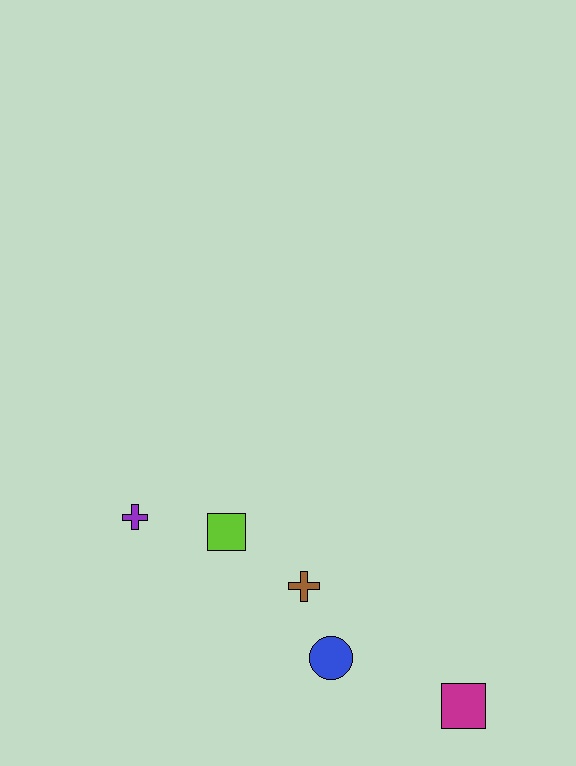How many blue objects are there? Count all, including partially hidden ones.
There is 1 blue object.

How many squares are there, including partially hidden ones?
There are 2 squares.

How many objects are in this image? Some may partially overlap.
There are 5 objects.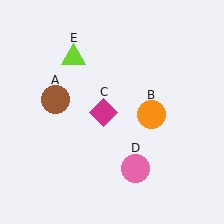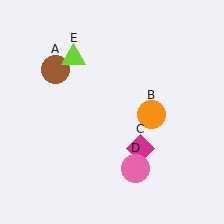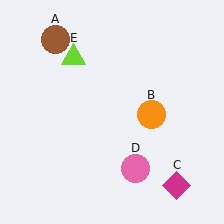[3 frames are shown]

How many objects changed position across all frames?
2 objects changed position: brown circle (object A), magenta diamond (object C).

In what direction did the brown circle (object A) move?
The brown circle (object A) moved up.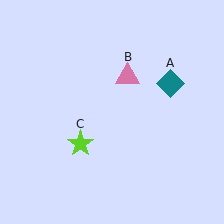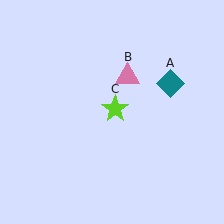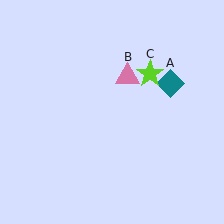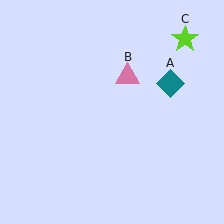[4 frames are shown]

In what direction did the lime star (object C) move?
The lime star (object C) moved up and to the right.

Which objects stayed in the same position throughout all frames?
Teal diamond (object A) and pink triangle (object B) remained stationary.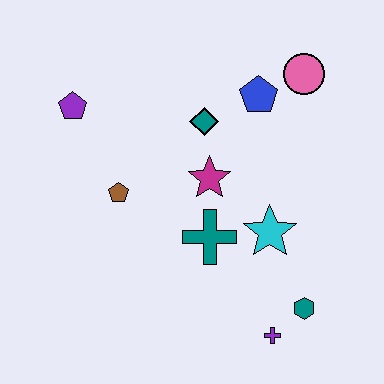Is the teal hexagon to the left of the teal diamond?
No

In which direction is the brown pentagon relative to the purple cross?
The brown pentagon is to the left of the purple cross.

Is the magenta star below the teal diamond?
Yes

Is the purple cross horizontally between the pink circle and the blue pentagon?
Yes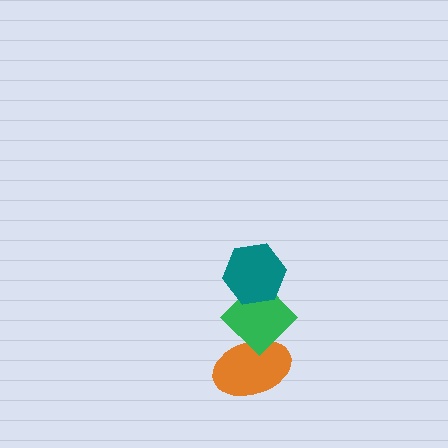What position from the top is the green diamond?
The green diamond is 2nd from the top.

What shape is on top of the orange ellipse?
The green diamond is on top of the orange ellipse.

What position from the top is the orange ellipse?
The orange ellipse is 3rd from the top.